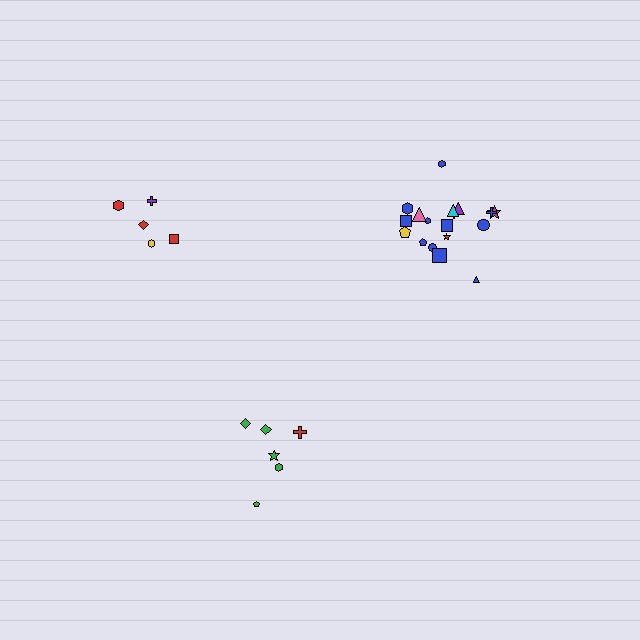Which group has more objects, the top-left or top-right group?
The top-right group.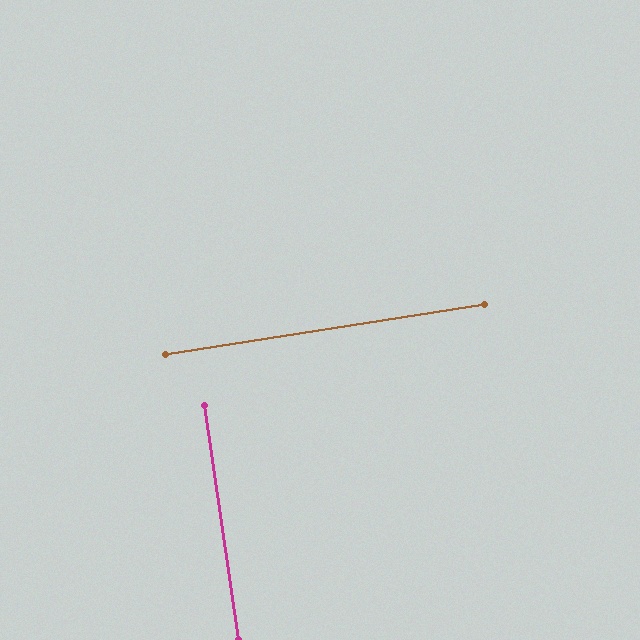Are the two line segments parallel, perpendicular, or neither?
Perpendicular — they meet at approximately 89°.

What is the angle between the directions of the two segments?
Approximately 89 degrees.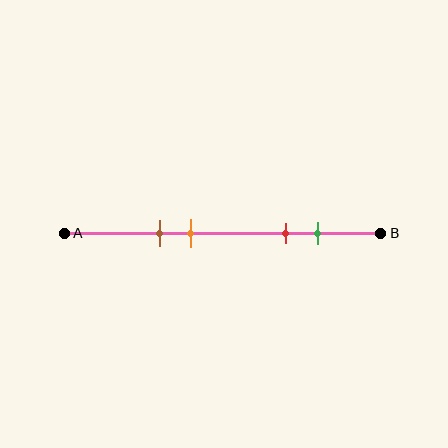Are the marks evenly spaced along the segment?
No, the marks are not evenly spaced.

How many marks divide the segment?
There are 4 marks dividing the segment.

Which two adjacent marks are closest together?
The brown and orange marks are the closest adjacent pair.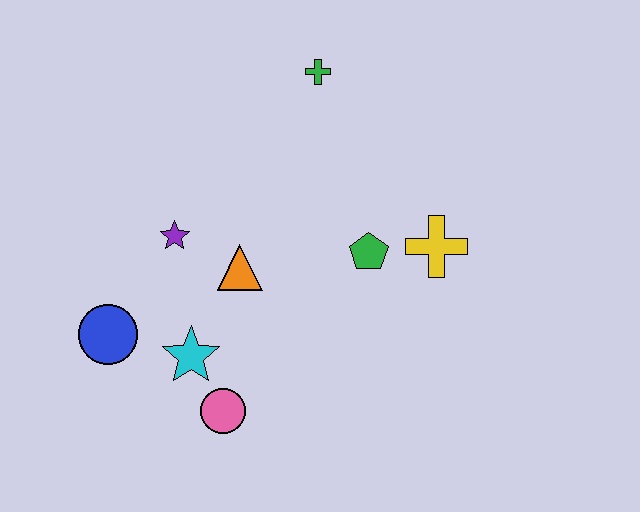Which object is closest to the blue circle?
The cyan star is closest to the blue circle.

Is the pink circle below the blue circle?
Yes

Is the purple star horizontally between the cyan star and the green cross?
No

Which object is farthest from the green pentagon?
The blue circle is farthest from the green pentagon.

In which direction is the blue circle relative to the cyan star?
The blue circle is to the left of the cyan star.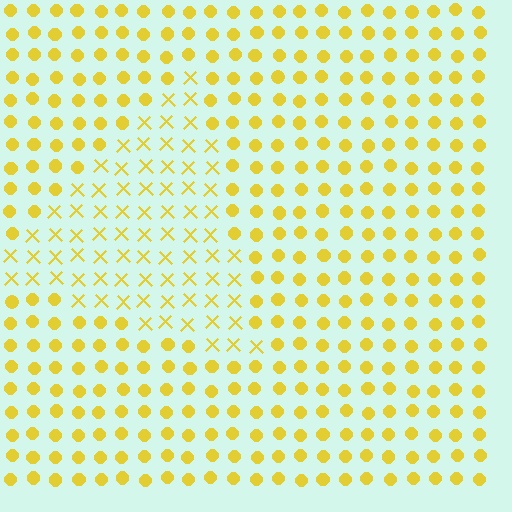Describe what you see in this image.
The image is filled with small yellow elements arranged in a uniform grid. A triangle-shaped region contains X marks, while the surrounding area contains circles. The boundary is defined purely by the change in element shape.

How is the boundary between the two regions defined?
The boundary is defined by a change in element shape: X marks inside vs. circles outside. All elements share the same color and spacing.